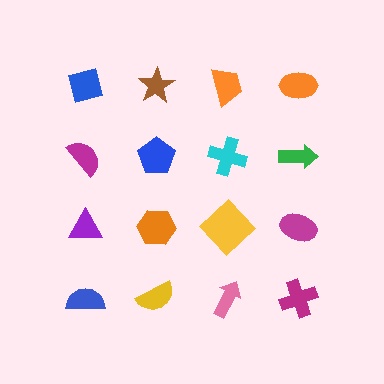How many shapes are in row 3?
4 shapes.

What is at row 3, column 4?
A magenta ellipse.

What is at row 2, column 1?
A magenta semicircle.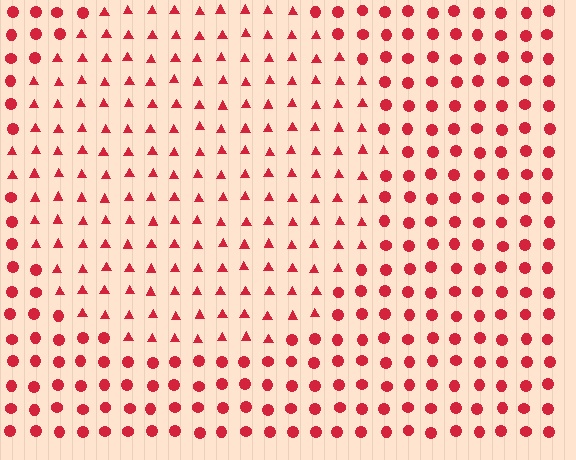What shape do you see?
I see a circle.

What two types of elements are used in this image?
The image uses triangles inside the circle region and circles outside it.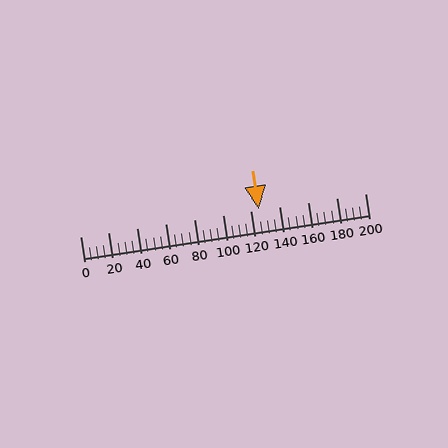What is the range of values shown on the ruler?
The ruler shows values from 0 to 200.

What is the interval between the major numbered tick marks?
The major tick marks are spaced 20 units apart.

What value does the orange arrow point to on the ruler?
The orange arrow points to approximately 125.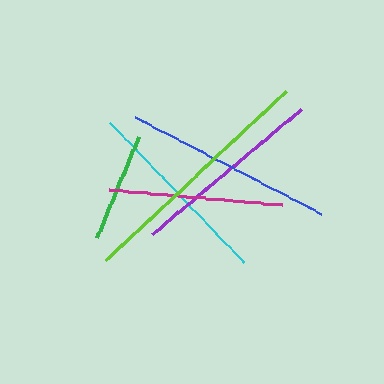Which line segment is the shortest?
The green line is the shortest at approximately 108 pixels.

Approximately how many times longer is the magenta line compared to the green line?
The magenta line is approximately 1.6 times the length of the green line.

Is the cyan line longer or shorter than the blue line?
The blue line is longer than the cyan line.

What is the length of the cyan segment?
The cyan segment is approximately 194 pixels long.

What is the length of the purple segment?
The purple segment is approximately 194 pixels long.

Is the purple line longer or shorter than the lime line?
The lime line is longer than the purple line.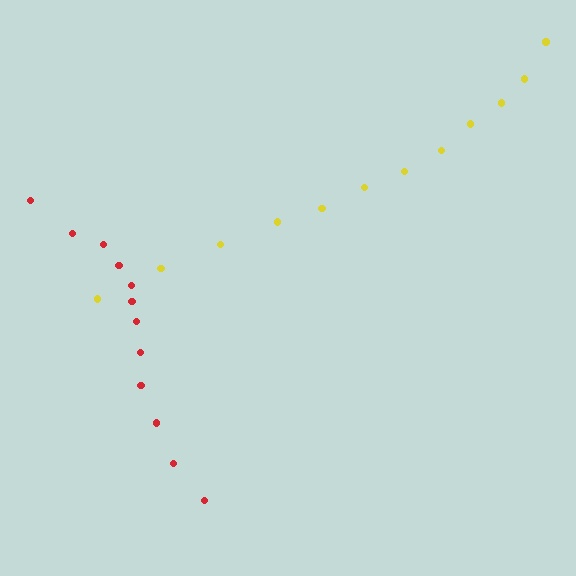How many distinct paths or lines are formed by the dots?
There are 2 distinct paths.